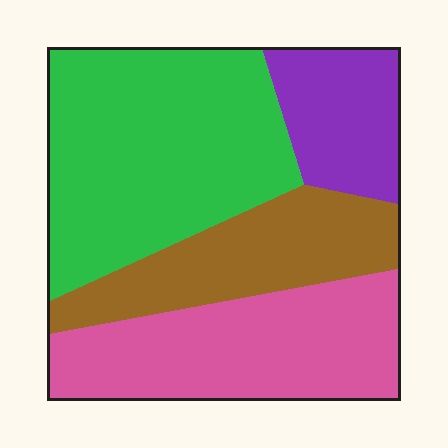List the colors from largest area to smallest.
From largest to smallest: green, pink, brown, purple.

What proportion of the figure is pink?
Pink covers around 30% of the figure.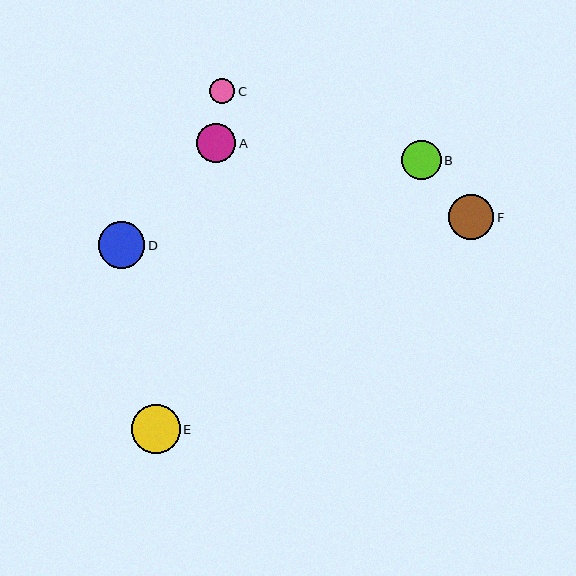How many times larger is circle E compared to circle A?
Circle E is approximately 1.2 times the size of circle A.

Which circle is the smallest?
Circle C is the smallest with a size of approximately 25 pixels.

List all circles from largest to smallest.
From largest to smallest: E, D, F, B, A, C.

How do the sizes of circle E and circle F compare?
Circle E and circle F are approximately the same size.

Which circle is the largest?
Circle E is the largest with a size of approximately 49 pixels.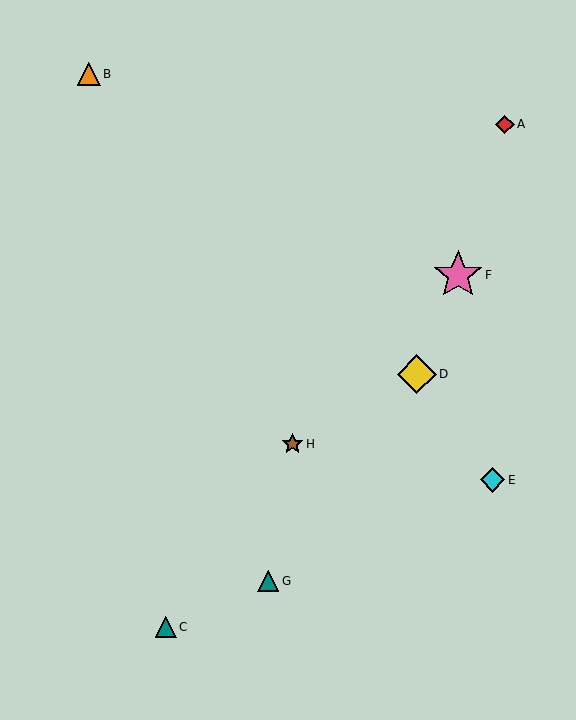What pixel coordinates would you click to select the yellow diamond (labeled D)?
Click at (417, 374) to select the yellow diamond D.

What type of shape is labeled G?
Shape G is a teal triangle.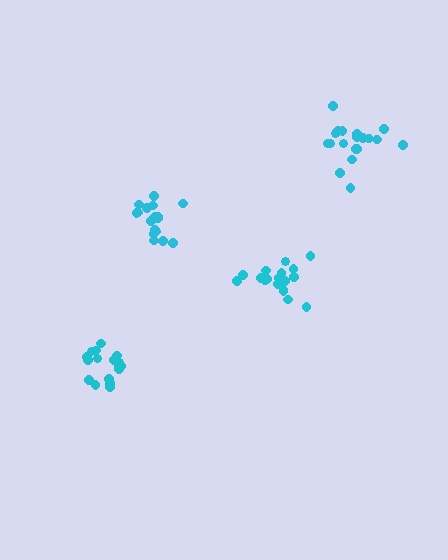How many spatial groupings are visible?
There are 4 spatial groupings.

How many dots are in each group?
Group 1: 17 dots, Group 2: 17 dots, Group 3: 18 dots, Group 4: 19 dots (71 total).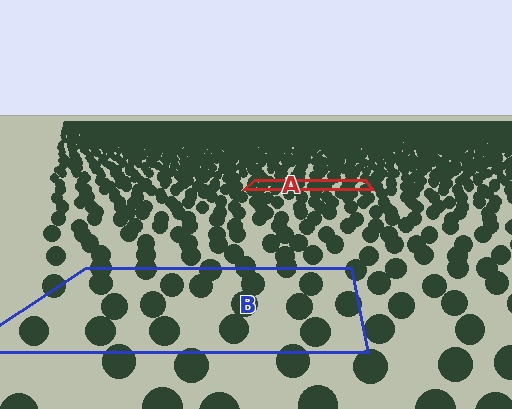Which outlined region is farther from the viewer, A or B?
Region A is farther from the viewer — the texture elements inside it appear smaller and more densely packed.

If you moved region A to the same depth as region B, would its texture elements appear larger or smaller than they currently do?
They would appear larger. At a closer depth, the same texture elements are projected at a bigger on-screen size.